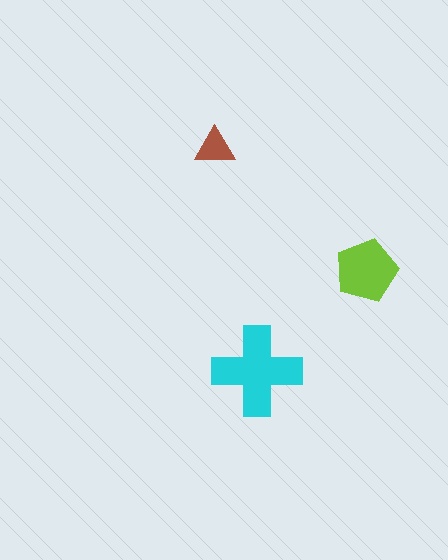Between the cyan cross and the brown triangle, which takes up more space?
The cyan cross.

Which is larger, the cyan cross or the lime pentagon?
The cyan cross.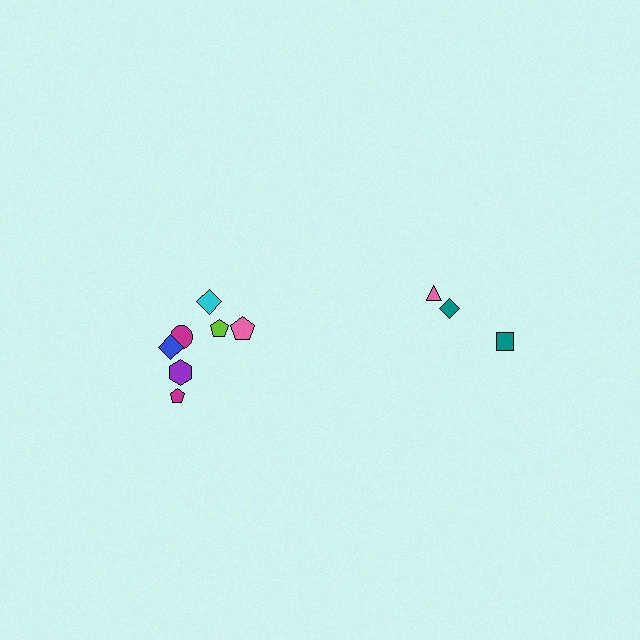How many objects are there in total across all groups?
There are 10 objects.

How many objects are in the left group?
There are 7 objects.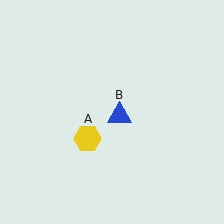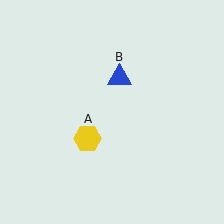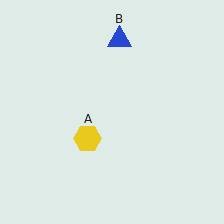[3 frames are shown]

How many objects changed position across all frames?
1 object changed position: blue triangle (object B).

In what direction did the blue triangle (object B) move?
The blue triangle (object B) moved up.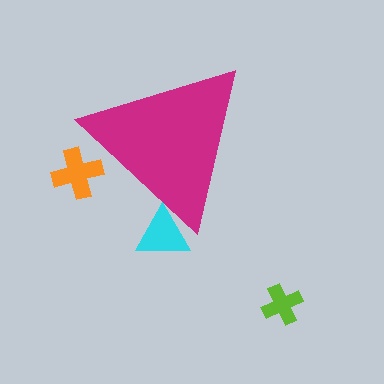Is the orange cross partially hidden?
Yes, the orange cross is partially hidden behind the magenta triangle.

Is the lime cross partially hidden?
No, the lime cross is fully visible.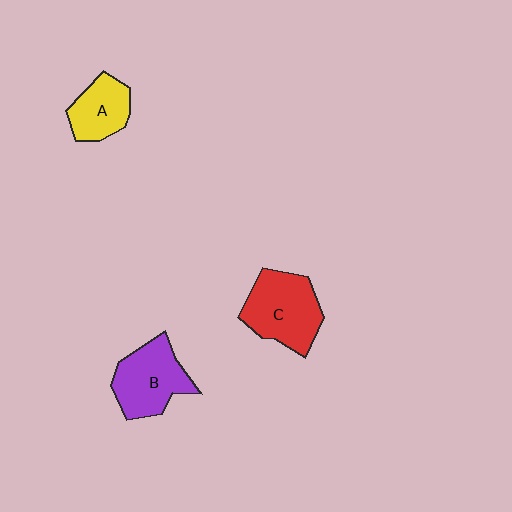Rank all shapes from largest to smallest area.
From largest to smallest: C (red), B (purple), A (yellow).